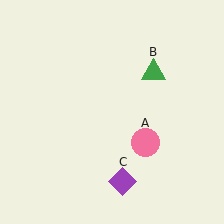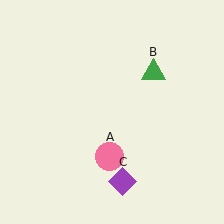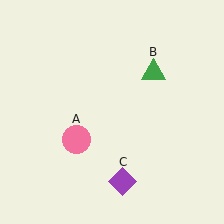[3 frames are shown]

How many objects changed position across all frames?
1 object changed position: pink circle (object A).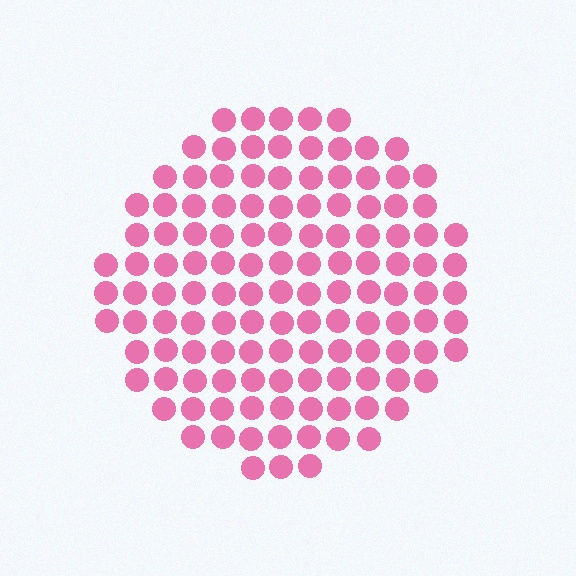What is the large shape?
The large shape is a circle.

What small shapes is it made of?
It is made of small circles.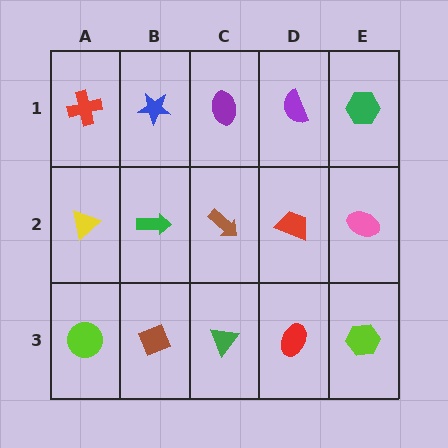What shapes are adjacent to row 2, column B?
A blue star (row 1, column B), a brown diamond (row 3, column B), a yellow triangle (row 2, column A), a brown arrow (row 2, column C).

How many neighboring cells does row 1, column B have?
3.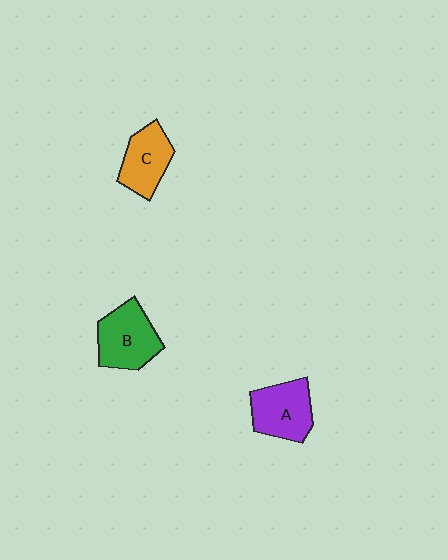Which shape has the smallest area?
Shape C (orange).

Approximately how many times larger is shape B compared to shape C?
Approximately 1.2 times.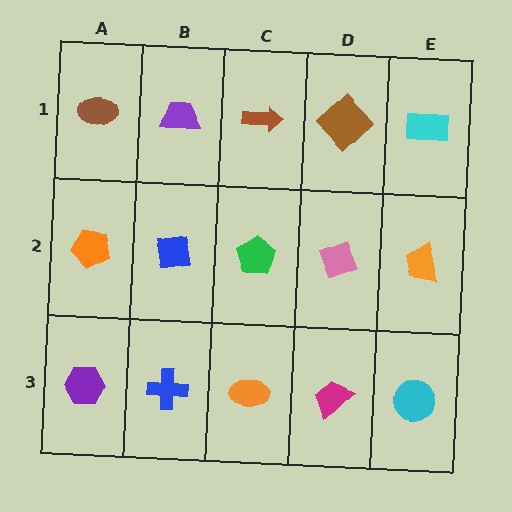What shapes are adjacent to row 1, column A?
An orange pentagon (row 2, column A), a purple trapezoid (row 1, column B).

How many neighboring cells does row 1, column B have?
3.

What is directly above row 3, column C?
A green pentagon.